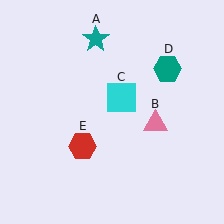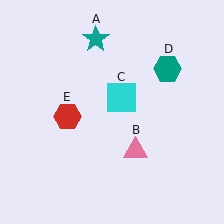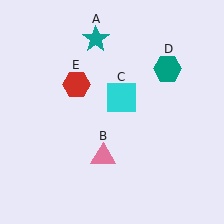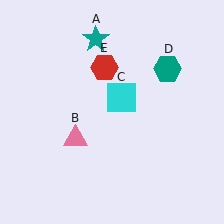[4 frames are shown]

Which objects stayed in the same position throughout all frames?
Teal star (object A) and cyan square (object C) and teal hexagon (object D) remained stationary.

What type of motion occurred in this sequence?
The pink triangle (object B), red hexagon (object E) rotated clockwise around the center of the scene.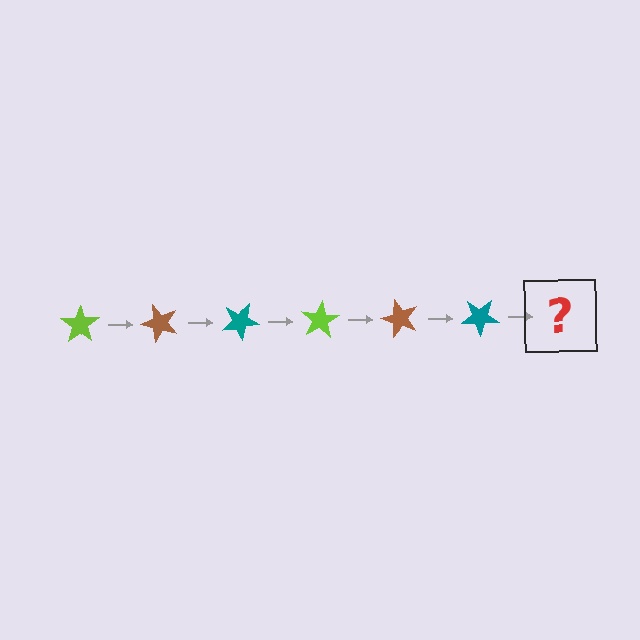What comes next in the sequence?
The next element should be a lime star, rotated 300 degrees from the start.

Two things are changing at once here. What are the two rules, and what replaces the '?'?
The two rules are that it rotates 50 degrees each step and the color cycles through lime, brown, and teal. The '?' should be a lime star, rotated 300 degrees from the start.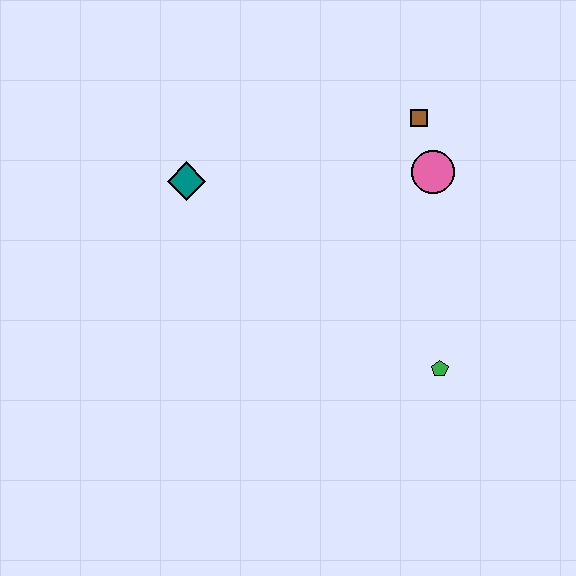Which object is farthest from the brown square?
The green pentagon is farthest from the brown square.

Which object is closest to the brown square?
The pink circle is closest to the brown square.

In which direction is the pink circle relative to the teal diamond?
The pink circle is to the right of the teal diamond.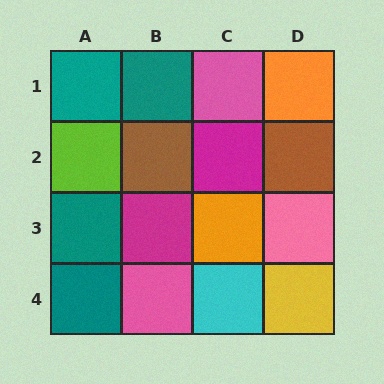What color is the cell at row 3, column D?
Pink.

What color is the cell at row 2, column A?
Lime.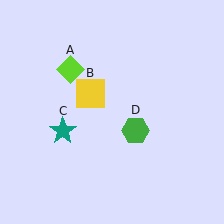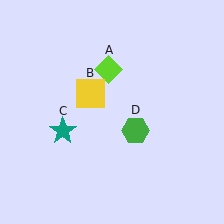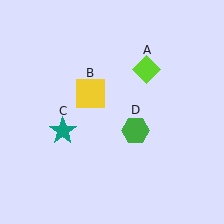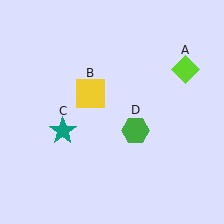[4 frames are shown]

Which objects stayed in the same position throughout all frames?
Yellow square (object B) and teal star (object C) and green hexagon (object D) remained stationary.